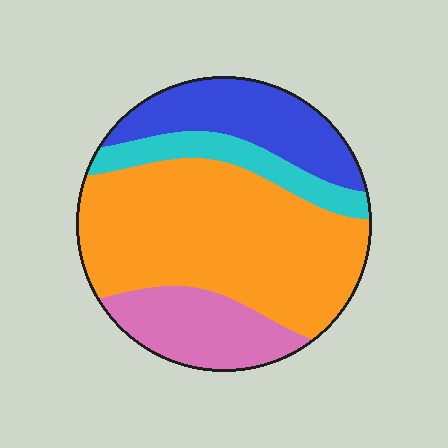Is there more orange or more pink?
Orange.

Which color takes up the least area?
Cyan, at roughly 10%.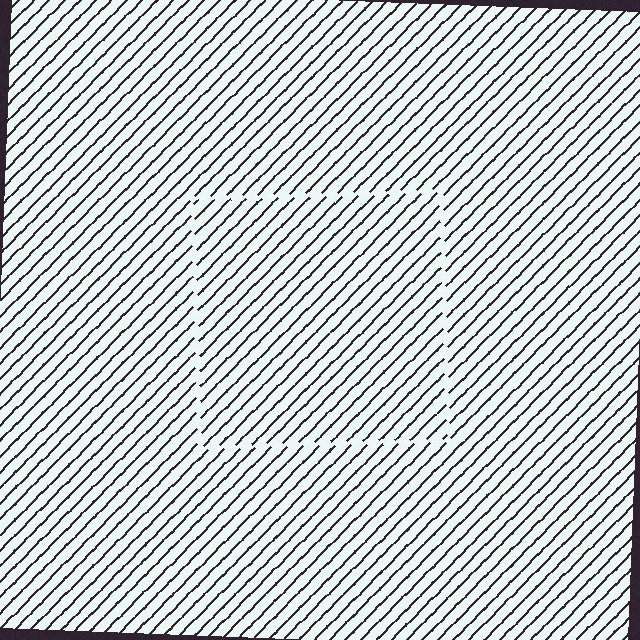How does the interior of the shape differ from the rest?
The interior of the shape contains the same grating, shifted by half a period — the contour is defined by the phase discontinuity where line-ends from the inner and outer gratings abut.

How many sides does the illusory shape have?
4 sides — the line-ends trace a square.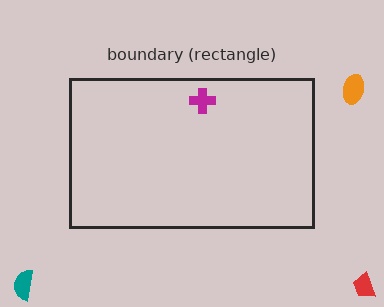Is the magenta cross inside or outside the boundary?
Inside.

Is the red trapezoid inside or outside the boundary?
Outside.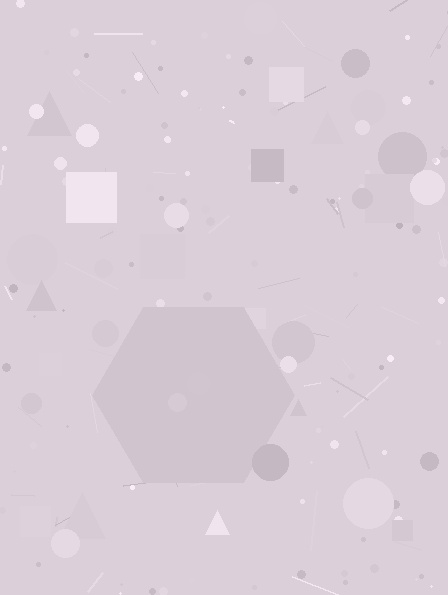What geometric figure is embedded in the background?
A hexagon is embedded in the background.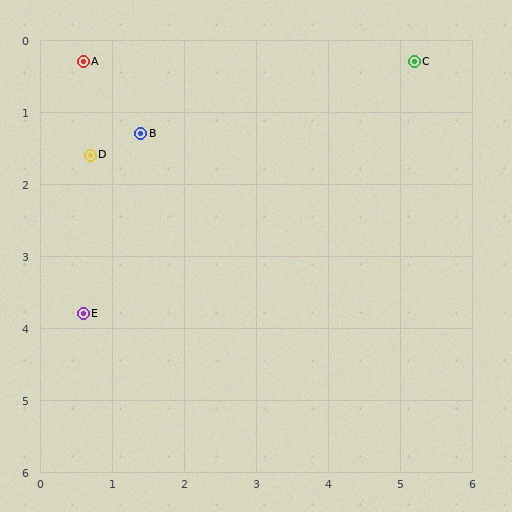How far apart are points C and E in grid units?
Points C and E are about 5.8 grid units apart.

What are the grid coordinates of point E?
Point E is at approximately (0.6, 3.8).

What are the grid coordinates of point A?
Point A is at approximately (0.6, 0.3).